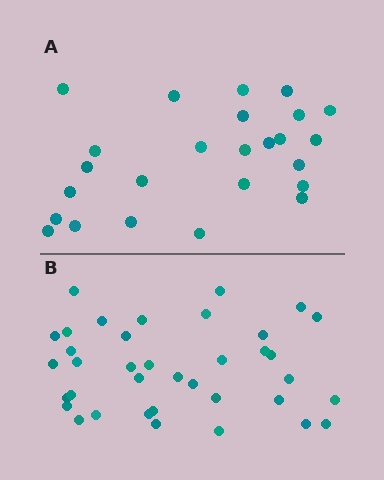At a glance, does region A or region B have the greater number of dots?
Region B (the bottom region) has more dots.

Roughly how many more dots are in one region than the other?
Region B has roughly 12 or so more dots than region A.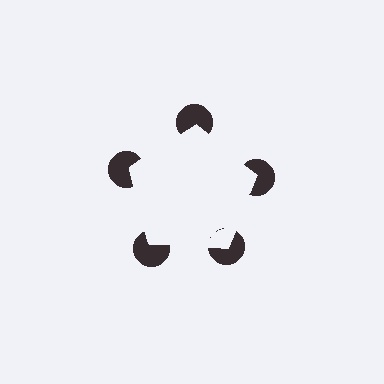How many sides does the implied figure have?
5 sides.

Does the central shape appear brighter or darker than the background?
It typically appears slightly brighter than the background, even though no actual brightness change is drawn.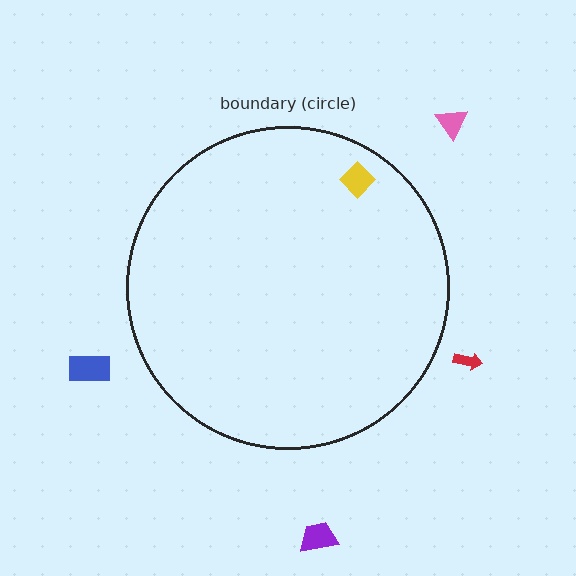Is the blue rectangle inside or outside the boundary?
Outside.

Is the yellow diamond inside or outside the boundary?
Inside.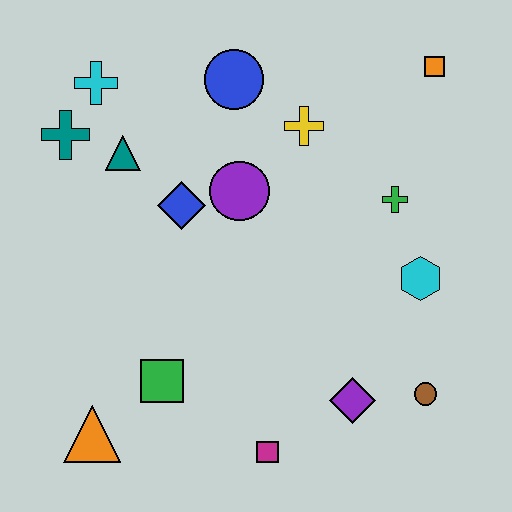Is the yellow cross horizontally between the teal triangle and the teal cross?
No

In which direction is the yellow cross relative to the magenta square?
The yellow cross is above the magenta square.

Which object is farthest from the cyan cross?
The brown circle is farthest from the cyan cross.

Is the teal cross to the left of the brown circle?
Yes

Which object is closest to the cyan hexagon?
The green cross is closest to the cyan hexagon.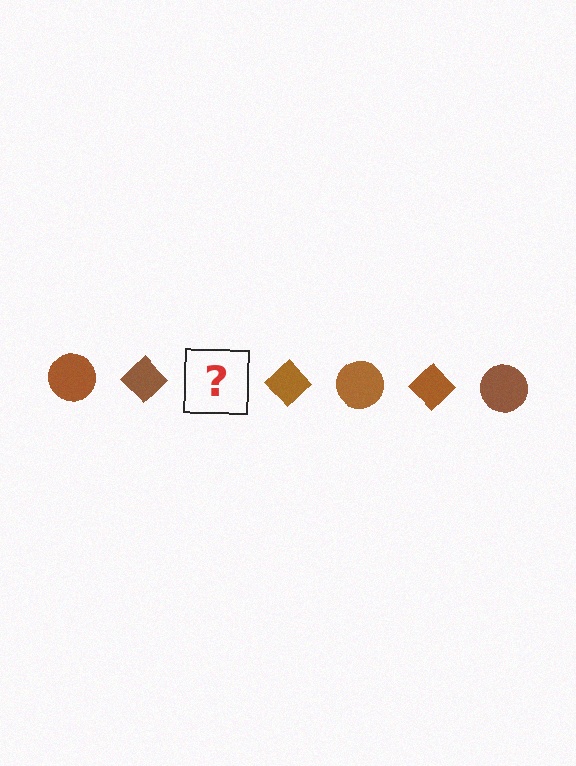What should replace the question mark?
The question mark should be replaced with a brown circle.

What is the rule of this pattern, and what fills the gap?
The rule is that the pattern cycles through circle, diamond shapes in brown. The gap should be filled with a brown circle.